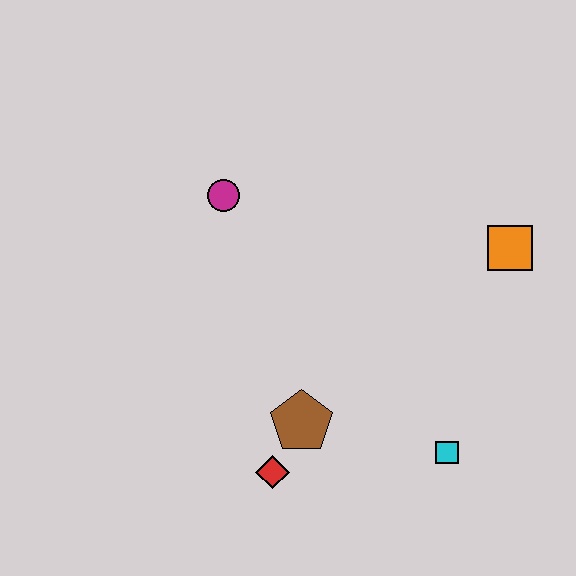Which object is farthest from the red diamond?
The orange square is farthest from the red diamond.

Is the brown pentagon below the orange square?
Yes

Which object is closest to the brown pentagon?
The red diamond is closest to the brown pentagon.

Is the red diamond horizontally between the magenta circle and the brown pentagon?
Yes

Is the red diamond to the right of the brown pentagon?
No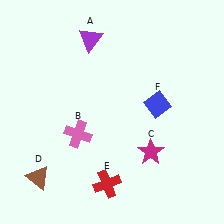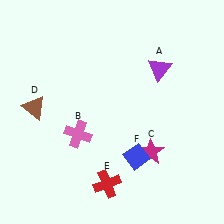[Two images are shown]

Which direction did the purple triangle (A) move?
The purple triangle (A) moved right.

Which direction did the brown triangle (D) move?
The brown triangle (D) moved up.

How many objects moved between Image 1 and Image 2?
3 objects moved between the two images.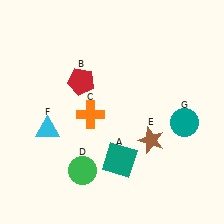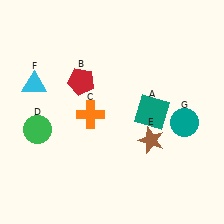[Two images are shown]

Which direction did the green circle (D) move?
The green circle (D) moved left.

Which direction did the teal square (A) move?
The teal square (A) moved up.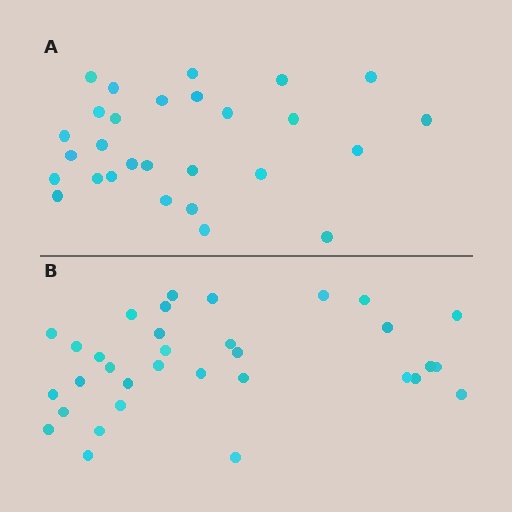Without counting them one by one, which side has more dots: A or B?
Region B (the bottom region) has more dots.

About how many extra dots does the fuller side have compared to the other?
Region B has about 5 more dots than region A.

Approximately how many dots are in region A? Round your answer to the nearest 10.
About 30 dots. (The exact count is 28, which rounds to 30.)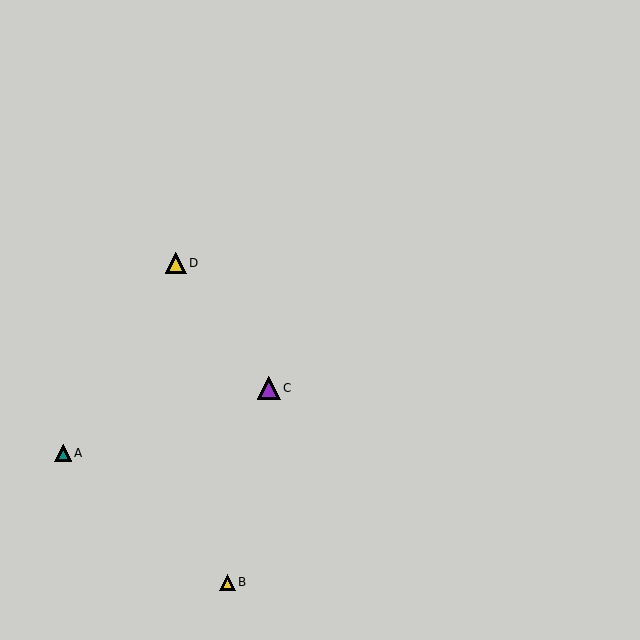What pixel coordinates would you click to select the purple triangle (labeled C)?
Click at (269, 388) to select the purple triangle C.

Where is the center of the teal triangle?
The center of the teal triangle is at (63, 453).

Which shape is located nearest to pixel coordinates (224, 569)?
The yellow triangle (labeled B) at (227, 582) is nearest to that location.